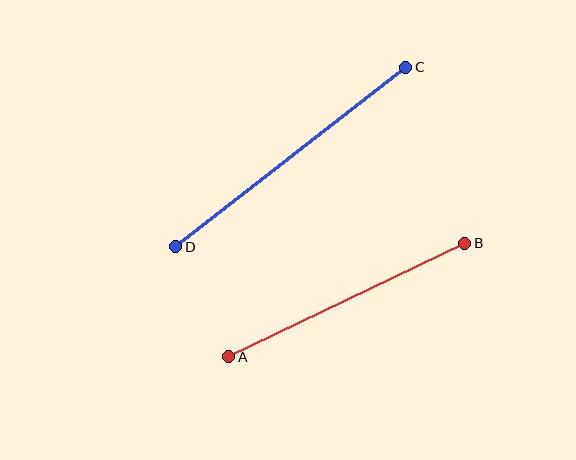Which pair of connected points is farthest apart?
Points C and D are farthest apart.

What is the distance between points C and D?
The distance is approximately 292 pixels.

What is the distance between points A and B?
The distance is approximately 262 pixels.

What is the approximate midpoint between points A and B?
The midpoint is at approximately (347, 300) pixels.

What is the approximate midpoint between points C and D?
The midpoint is at approximately (291, 157) pixels.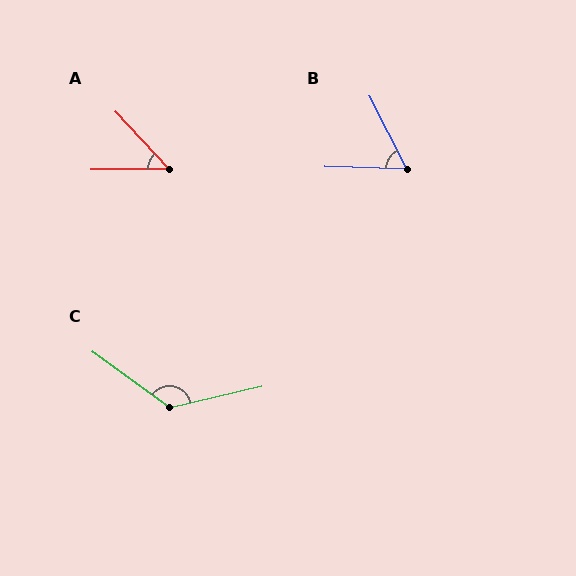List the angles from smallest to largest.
A (47°), B (61°), C (131°).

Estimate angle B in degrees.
Approximately 61 degrees.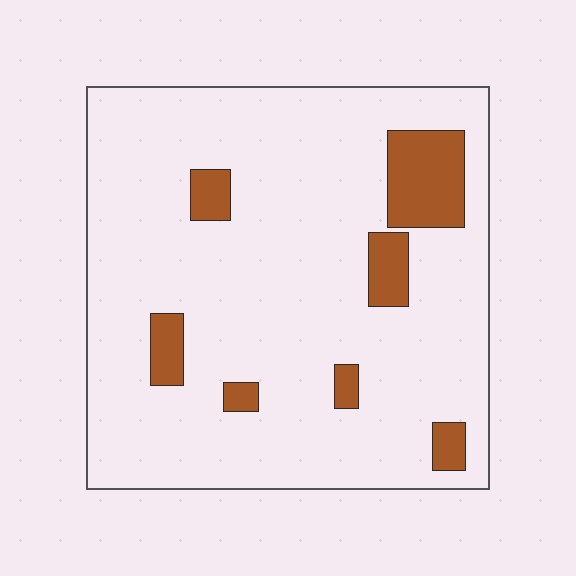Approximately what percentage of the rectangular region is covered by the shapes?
Approximately 10%.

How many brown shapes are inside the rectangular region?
7.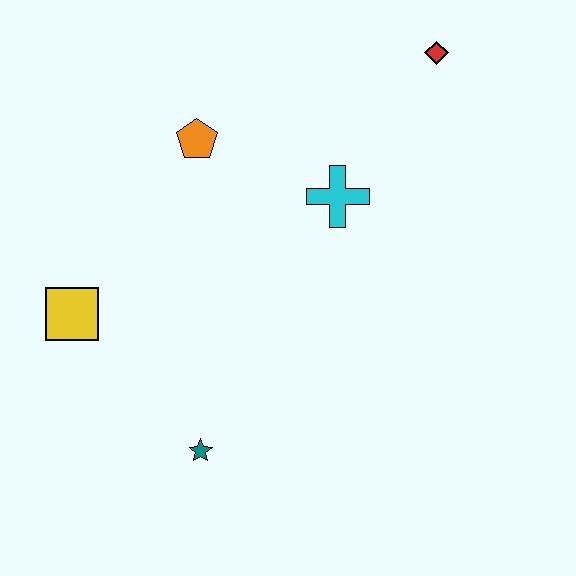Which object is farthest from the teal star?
The red diamond is farthest from the teal star.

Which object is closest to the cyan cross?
The orange pentagon is closest to the cyan cross.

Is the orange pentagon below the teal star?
No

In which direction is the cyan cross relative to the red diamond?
The cyan cross is below the red diamond.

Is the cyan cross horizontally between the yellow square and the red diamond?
Yes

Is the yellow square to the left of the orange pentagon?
Yes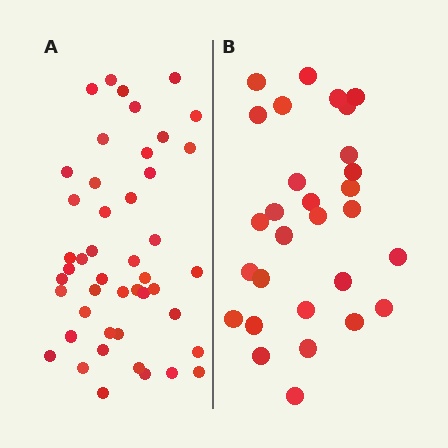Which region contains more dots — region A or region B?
Region A (the left region) has more dots.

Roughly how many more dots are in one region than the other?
Region A has approximately 15 more dots than region B.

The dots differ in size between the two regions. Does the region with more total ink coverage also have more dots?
No. Region B has more total ink coverage because its dots are larger, but region A actually contains more individual dots. Total area can be misleading — the number of items is what matters here.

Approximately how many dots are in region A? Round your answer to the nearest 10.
About 50 dots. (The exact count is 46, which rounds to 50.)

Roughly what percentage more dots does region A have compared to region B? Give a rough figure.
About 60% more.